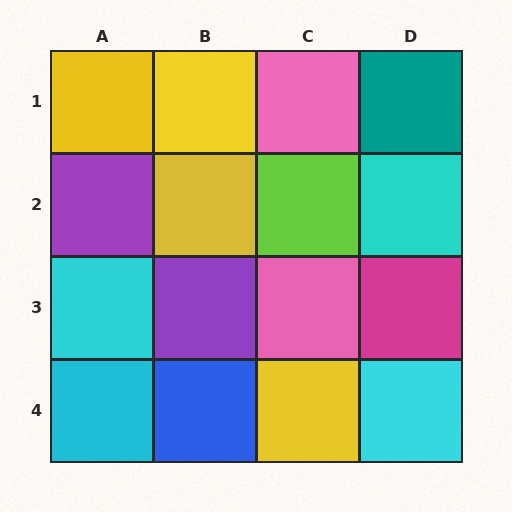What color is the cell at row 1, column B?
Yellow.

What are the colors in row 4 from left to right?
Cyan, blue, yellow, cyan.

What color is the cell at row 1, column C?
Pink.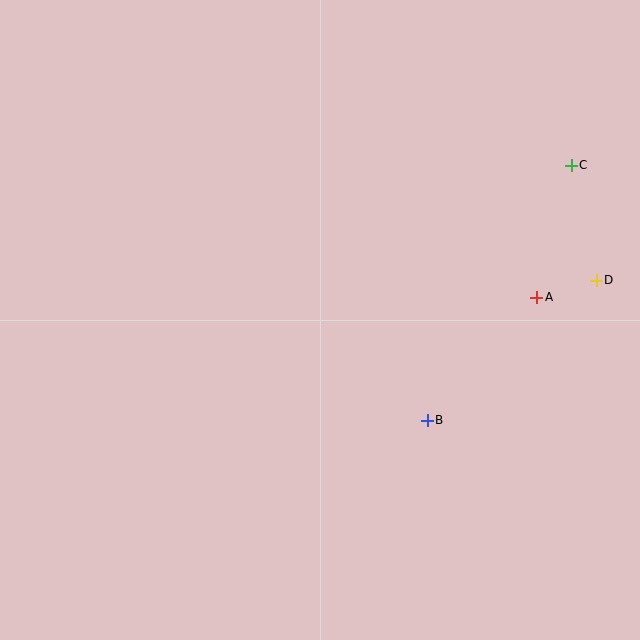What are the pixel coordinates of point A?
Point A is at (537, 297).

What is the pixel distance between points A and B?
The distance between A and B is 165 pixels.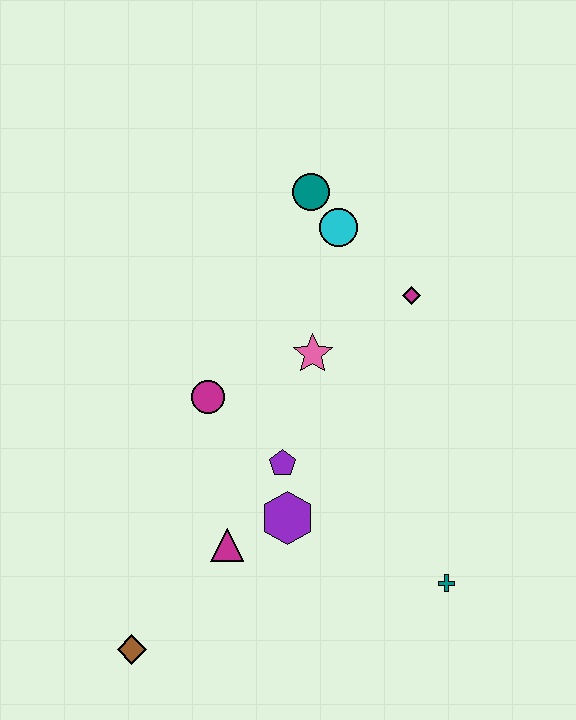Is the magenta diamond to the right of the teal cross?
No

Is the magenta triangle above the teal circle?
No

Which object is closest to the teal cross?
The purple hexagon is closest to the teal cross.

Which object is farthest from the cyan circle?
The brown diamond is farthest from the cyan circle.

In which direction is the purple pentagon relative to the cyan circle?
The purple pentagon is below the cyan circle.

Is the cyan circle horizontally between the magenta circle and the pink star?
No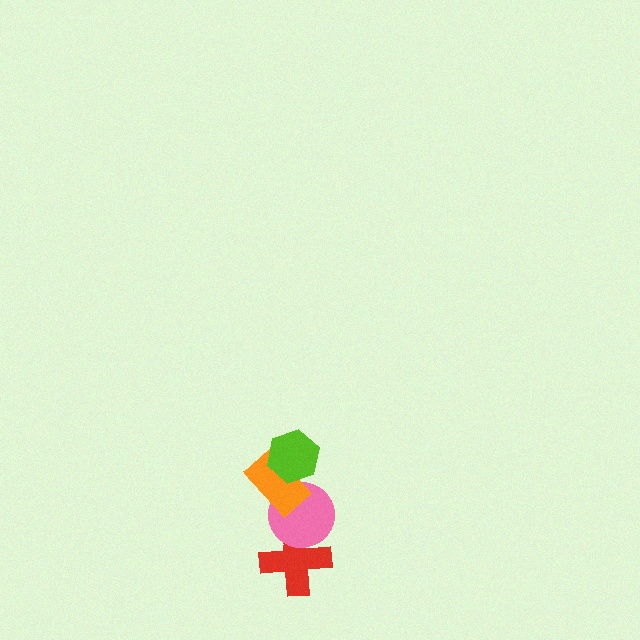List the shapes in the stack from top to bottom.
From top to bottom: the lime hexagon, the orange rectangle, the pink circle, the red cross.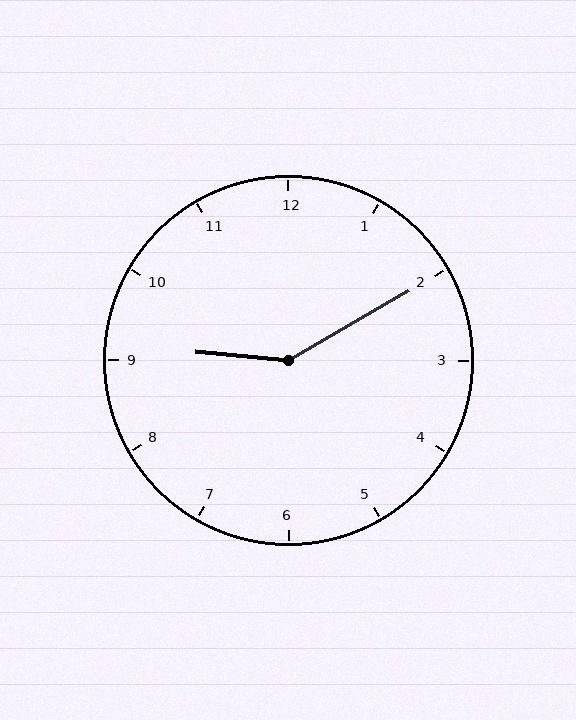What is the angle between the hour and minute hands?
Approximately 145 degrees.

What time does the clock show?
9:10.